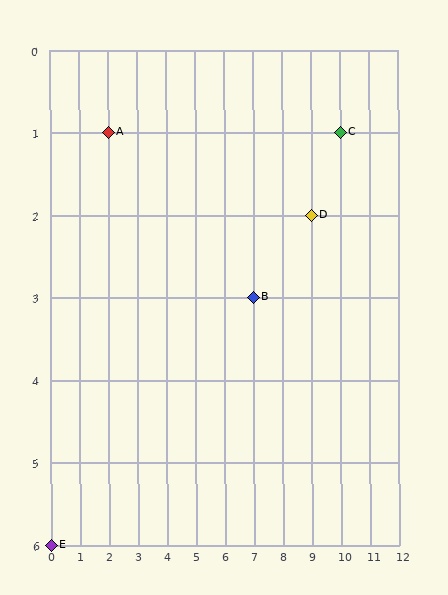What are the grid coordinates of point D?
Point D is at grid coordinates (9, 2).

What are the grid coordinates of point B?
Point B is at grid coordinates (7, 3).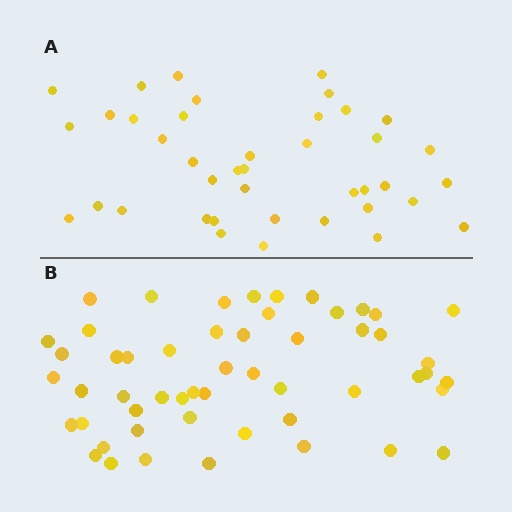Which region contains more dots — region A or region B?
Region B (the bottom region) has more dots.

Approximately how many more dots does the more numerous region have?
Region B has approximately 15 more dots than region A.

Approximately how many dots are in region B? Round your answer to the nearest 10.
About 50 dots. (The exact count is 53, which rounds to 50.)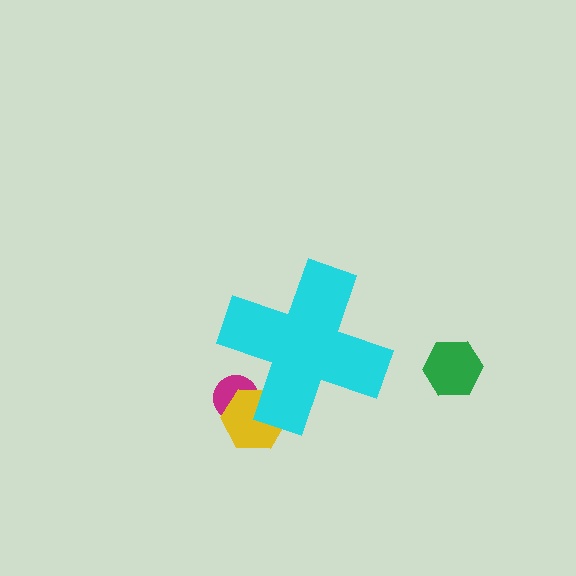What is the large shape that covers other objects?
A cyan cross.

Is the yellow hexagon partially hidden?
Yes, the yellow hexagon is partially hidden behind the cyan cross.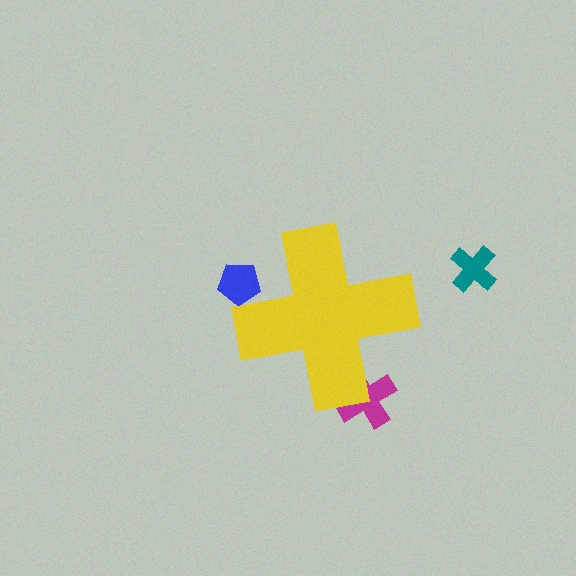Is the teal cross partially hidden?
No, the teal cross is fully visible.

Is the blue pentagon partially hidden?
Yes, the blue pentagon is partially hidden behind the yellow cross.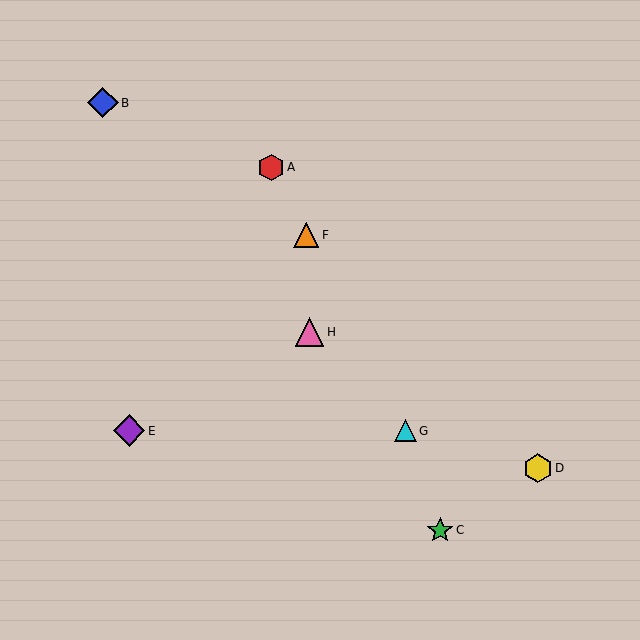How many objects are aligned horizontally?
2 objects (E, G) are aligned horizontally.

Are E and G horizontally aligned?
Yes, both are at y≈431.